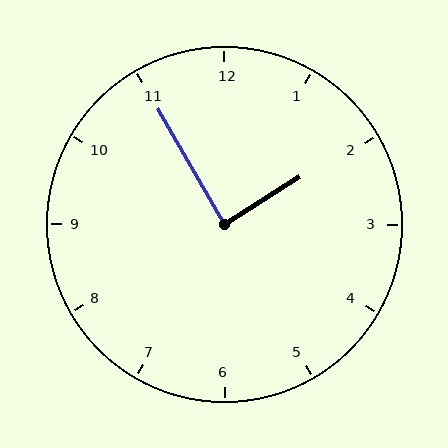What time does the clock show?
1:55.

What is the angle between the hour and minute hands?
Approximately 88 degrees.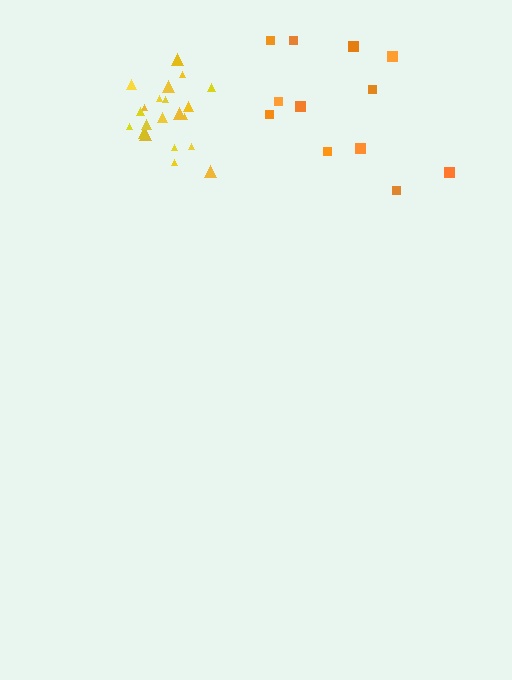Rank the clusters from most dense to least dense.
yellow, orange.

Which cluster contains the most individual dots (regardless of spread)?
Yellow (22).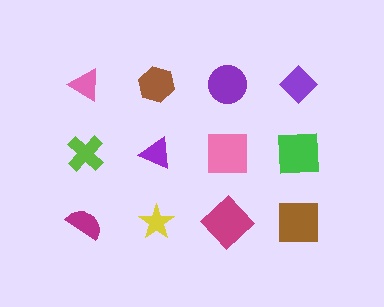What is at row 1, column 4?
A purple diamond.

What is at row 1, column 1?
A pink triangle.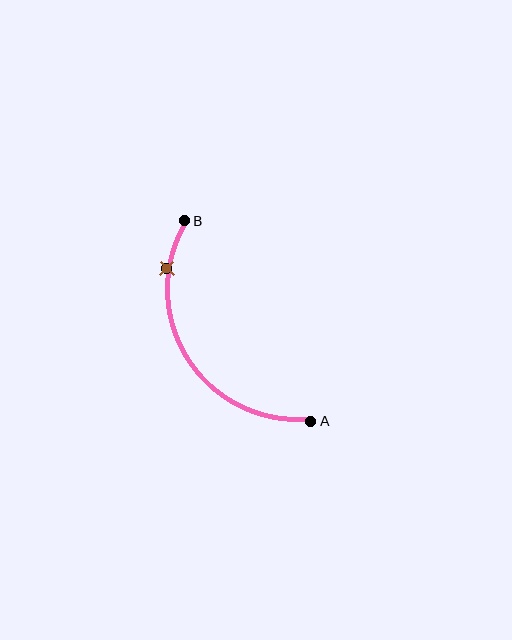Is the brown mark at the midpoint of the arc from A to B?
No. The brown mark lies on the arc but is closer to endpoint B. The arc midpoint would be at the point on the curve equidistant along the arc from both A and B.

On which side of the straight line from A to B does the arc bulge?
The arc bulges to the left of the straight line connecting A and B.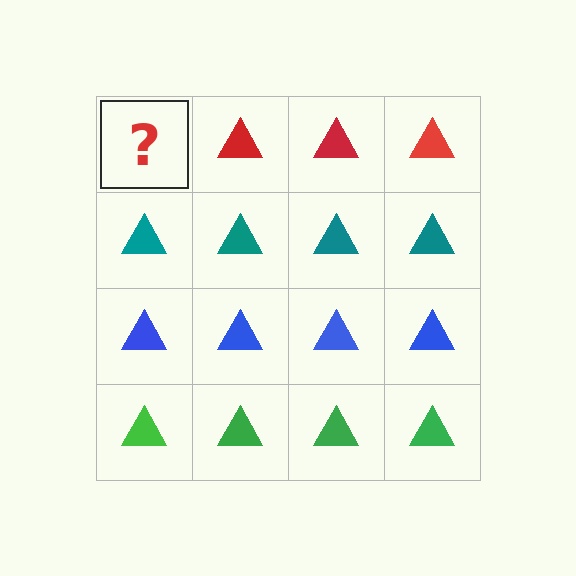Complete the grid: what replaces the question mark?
The question mark should be replaced with a red triangle.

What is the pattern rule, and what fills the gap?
The rule is that each row has a consistent color. The gap should be filled with a red triangle.